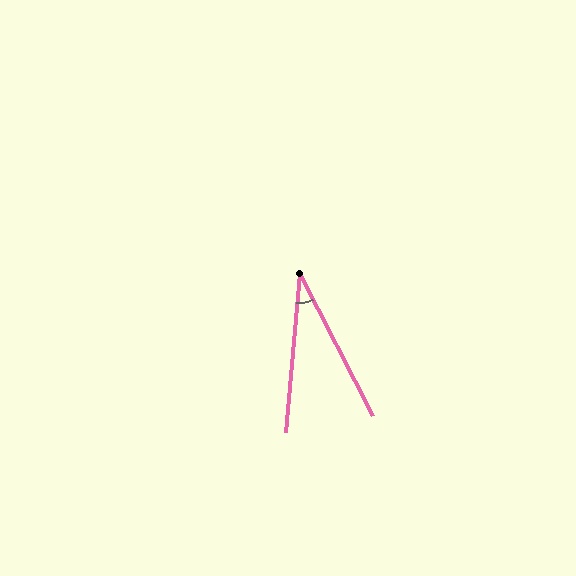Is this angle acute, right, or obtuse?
It is acute.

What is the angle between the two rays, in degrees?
Approximately 32 degrees.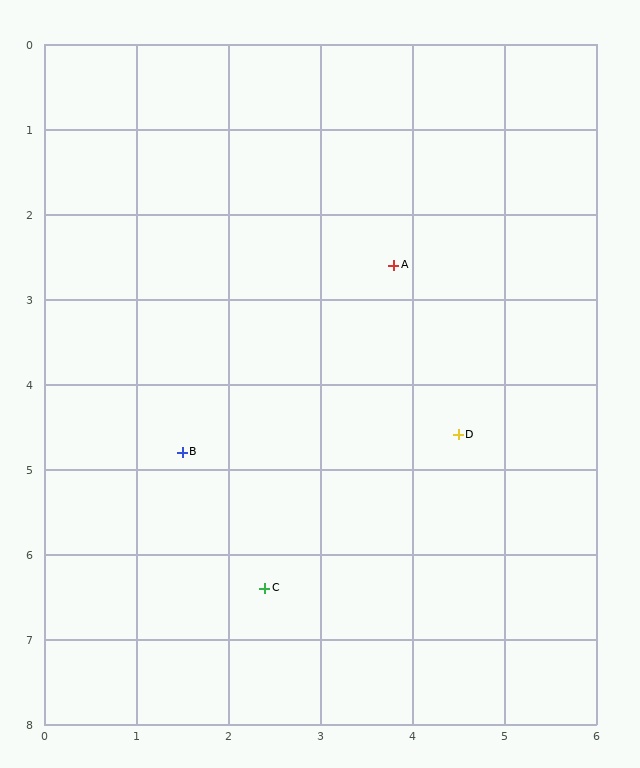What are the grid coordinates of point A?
Point A is at approximately (3.8, 2.6).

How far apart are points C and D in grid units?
Points C and D are about 2.8 grid units apart.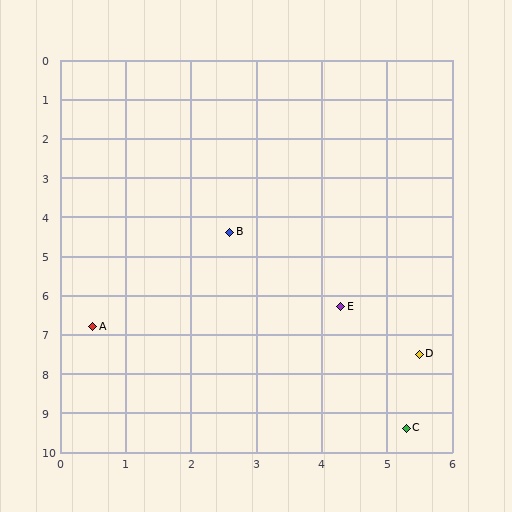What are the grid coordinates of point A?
Point A is at approximately (0.5, 6.8).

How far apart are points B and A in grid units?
Points B and A are about 3.2 grid units apart.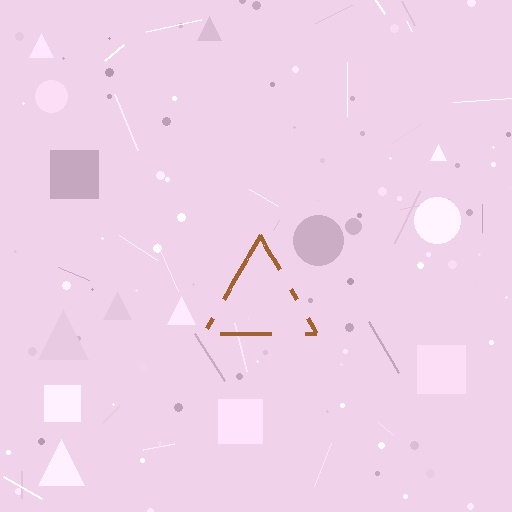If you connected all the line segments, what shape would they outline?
They would outline a triangle.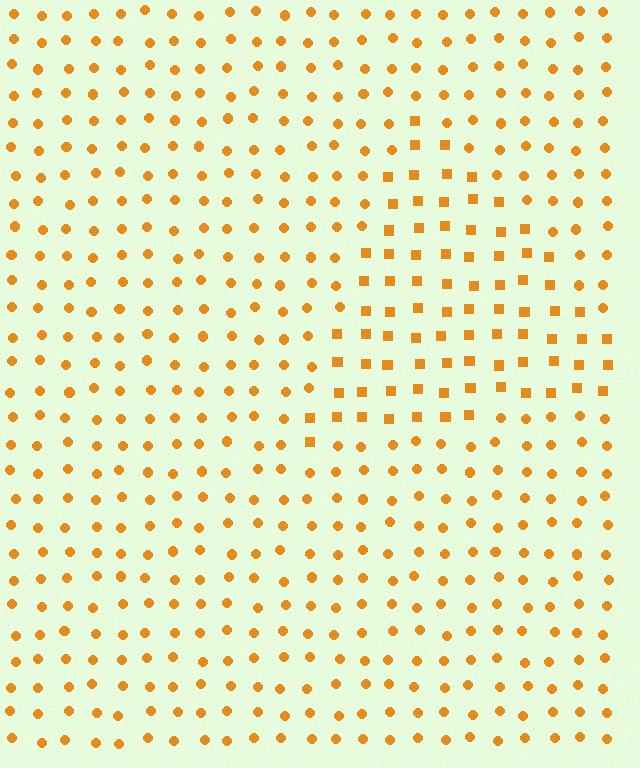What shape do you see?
I see a triangle.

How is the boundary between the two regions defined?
The boundary is defined by a change in element shape: squares inside vs. circles outside. All elements share the same color and spacing.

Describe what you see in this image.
The image is filled with small orange elements arranged in a uniform grid. A triangle-shaped region contains squares, while the surrounding area contains circles. The boundary is defined purely by the change in element shape.